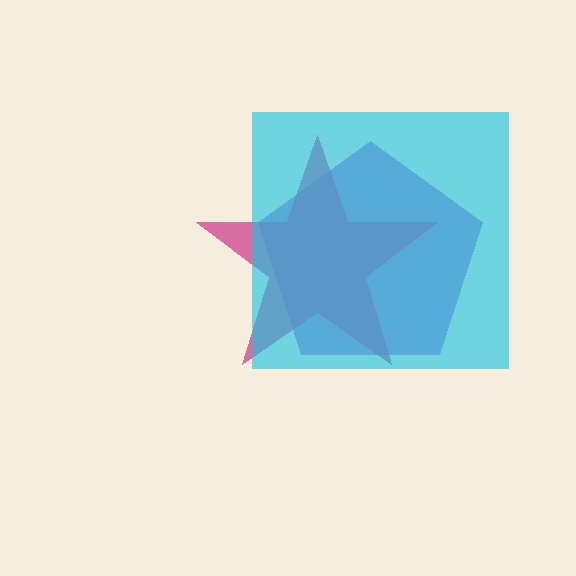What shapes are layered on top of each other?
The layered shapes are: a purple pentagon, a magenta star, a cyan square.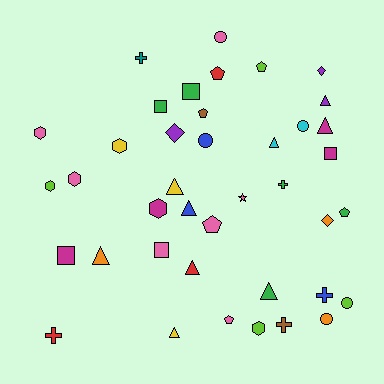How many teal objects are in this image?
There is 1 teal object.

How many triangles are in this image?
There are 9 triangles.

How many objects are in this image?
There are 40 objects.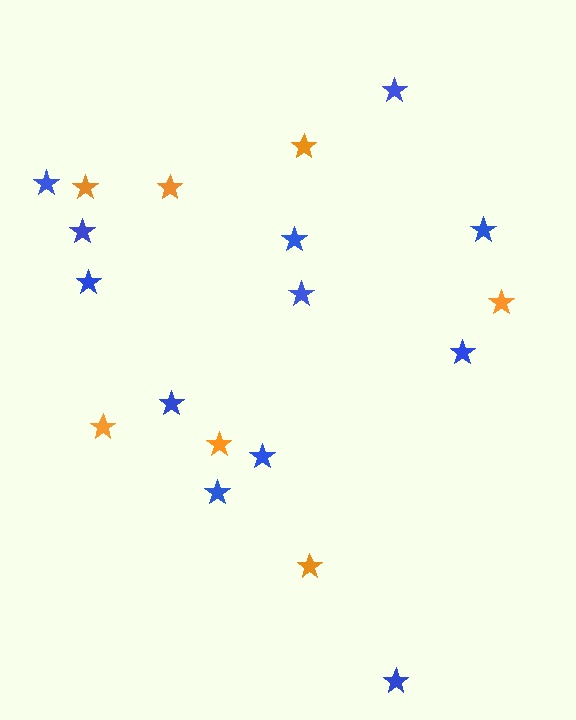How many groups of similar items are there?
There are 2 groups: one group of orange stars (7) and one group of blue stars (12).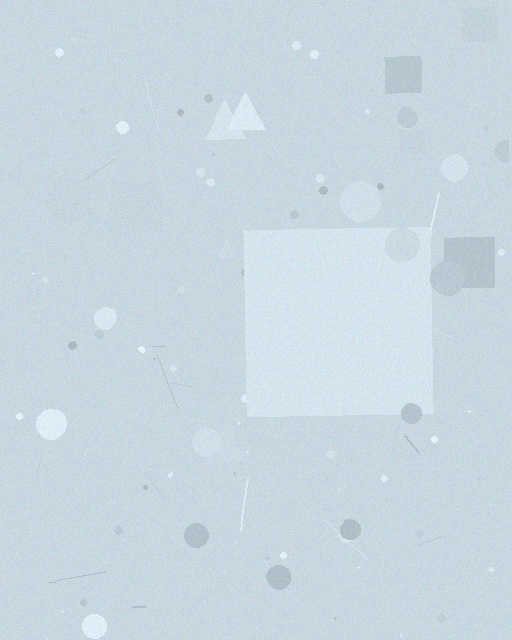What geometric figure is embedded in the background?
A square is embedded in the background.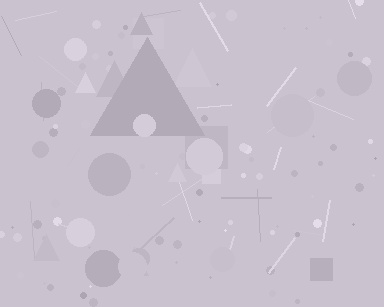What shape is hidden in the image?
A triangle is hidden in the image.